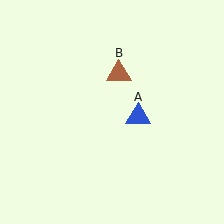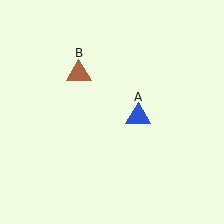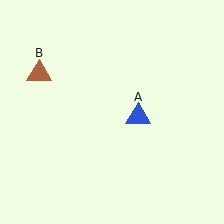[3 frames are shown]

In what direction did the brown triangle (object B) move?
The brown triangle (object B) moved left.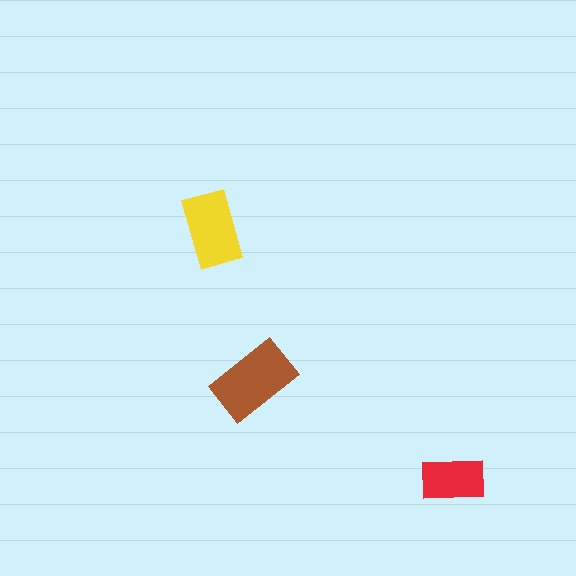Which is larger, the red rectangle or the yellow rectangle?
The yellow one.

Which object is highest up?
The yellow rectangle is topmost.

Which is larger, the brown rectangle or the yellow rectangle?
The brown one.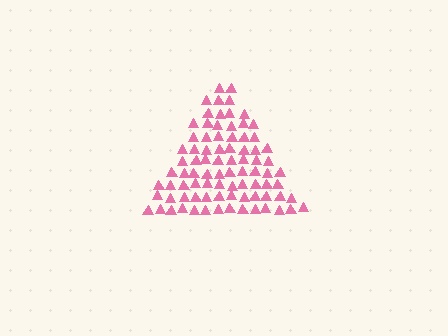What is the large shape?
The large shape is a triangle.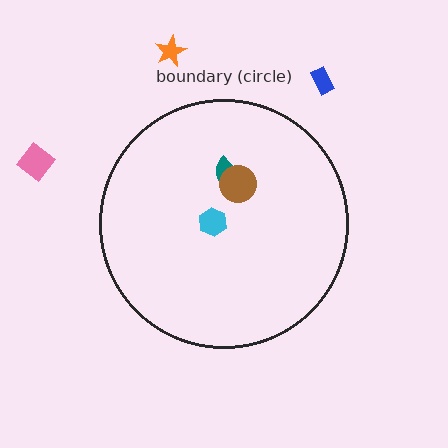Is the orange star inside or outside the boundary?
Outside.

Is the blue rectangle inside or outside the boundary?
Outside.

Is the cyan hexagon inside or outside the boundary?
Inside.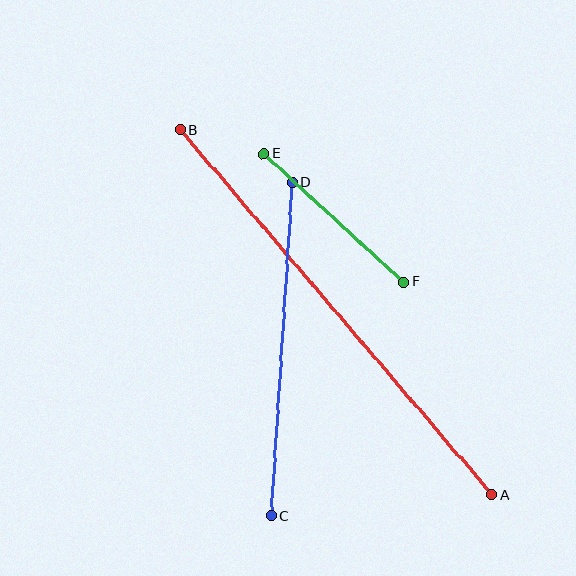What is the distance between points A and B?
The distance is approximately 480 pixels.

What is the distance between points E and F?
The distance is approximately 189 pixels.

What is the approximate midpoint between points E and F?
The midpoint is at approximately (334, 218) pixels.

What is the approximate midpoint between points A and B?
The midpoint is at approximately (336, 312) pixels.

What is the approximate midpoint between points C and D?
The midpoint is at approximately (282, 349) pixels.